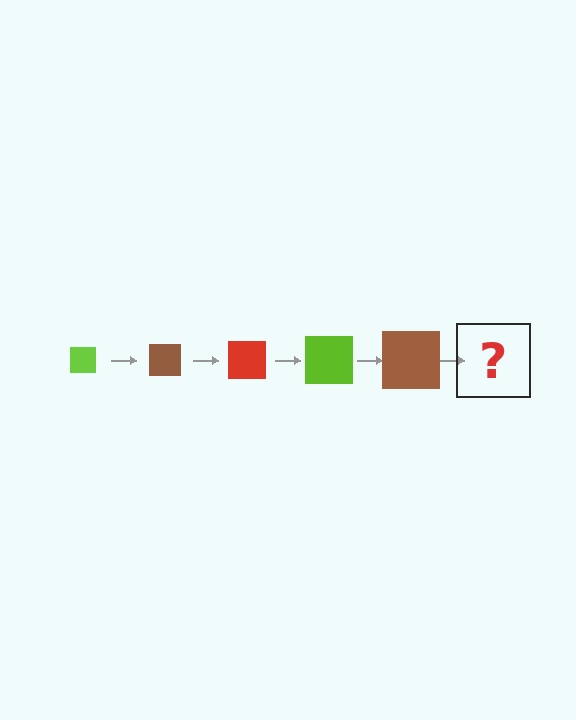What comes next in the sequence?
The next element should be a red square, larger than the previous one.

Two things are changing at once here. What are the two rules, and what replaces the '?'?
The two rules are that the square grows larger each step and the color cycles through lime, brown, and red. The '?' should be a red square, larger than the previous one.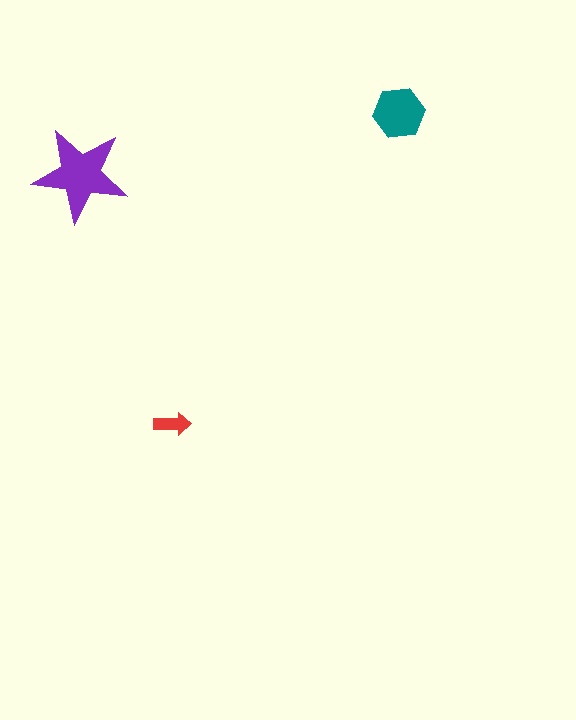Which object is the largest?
The purple star.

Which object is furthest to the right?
The teal hexagon is rightmost.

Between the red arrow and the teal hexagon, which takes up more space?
The teal hexagon.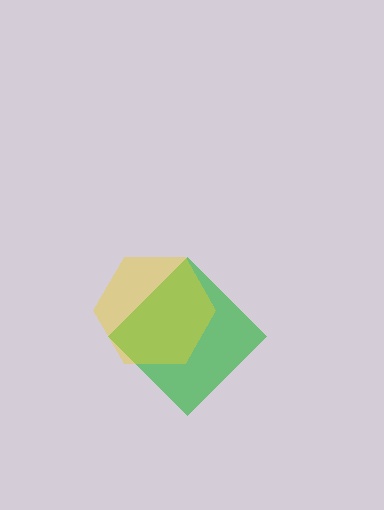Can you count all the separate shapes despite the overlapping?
Yes, there are 2 separate shapes.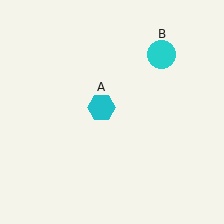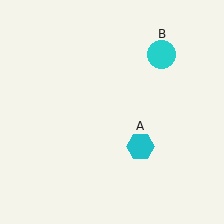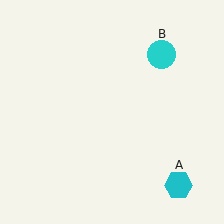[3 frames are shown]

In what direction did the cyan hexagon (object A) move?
The cyan hexagon (object A) moved down and to the right.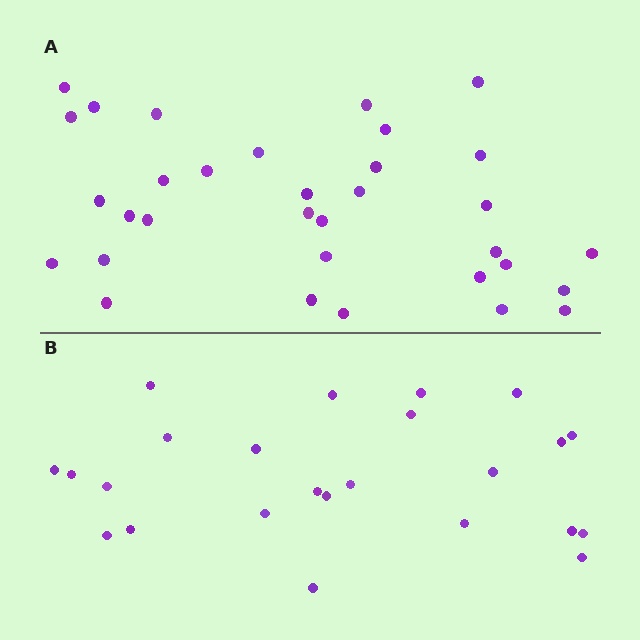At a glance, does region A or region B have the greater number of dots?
Region A (the top region) has more dots.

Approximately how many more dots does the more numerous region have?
Region A has roughly 8 or so more dots than region B.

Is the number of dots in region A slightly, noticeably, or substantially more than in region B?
Region A has noticeably more, but not dramatically so. The ratio is roughly 1.4 to 1.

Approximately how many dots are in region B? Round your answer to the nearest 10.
About 20 dots. (The exact count is 24, which rounds to 20.)